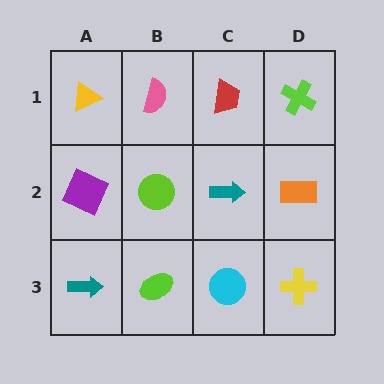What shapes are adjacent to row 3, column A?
A purple square (row 2, column A), a lime ellipse (row 3, column B).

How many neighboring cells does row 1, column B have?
3.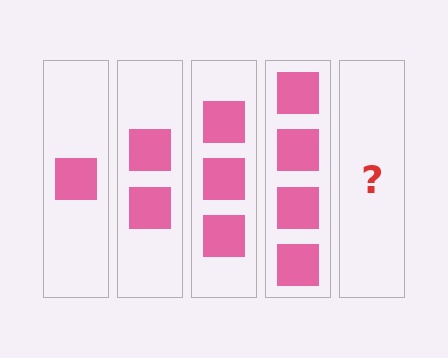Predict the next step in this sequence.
The next step is 5 squares.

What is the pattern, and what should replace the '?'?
The pattern is that each step adds one more square. The '?' should be 5 squares.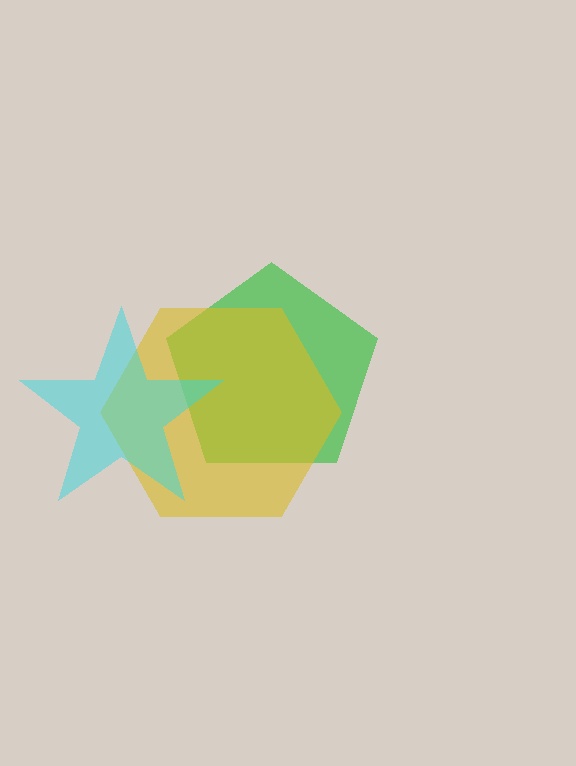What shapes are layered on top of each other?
The layered shapes are: a green pentagon, a yellow hexagon, a cyan star.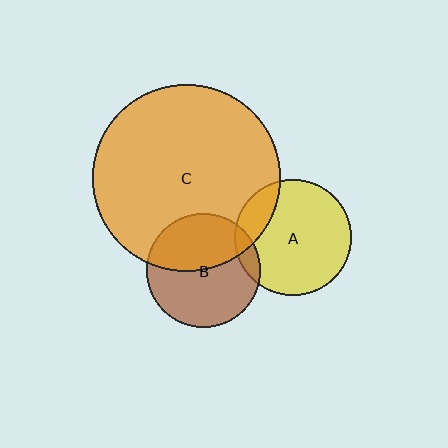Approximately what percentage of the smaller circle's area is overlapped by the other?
Approximately 10%.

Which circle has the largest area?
Circle C (orange).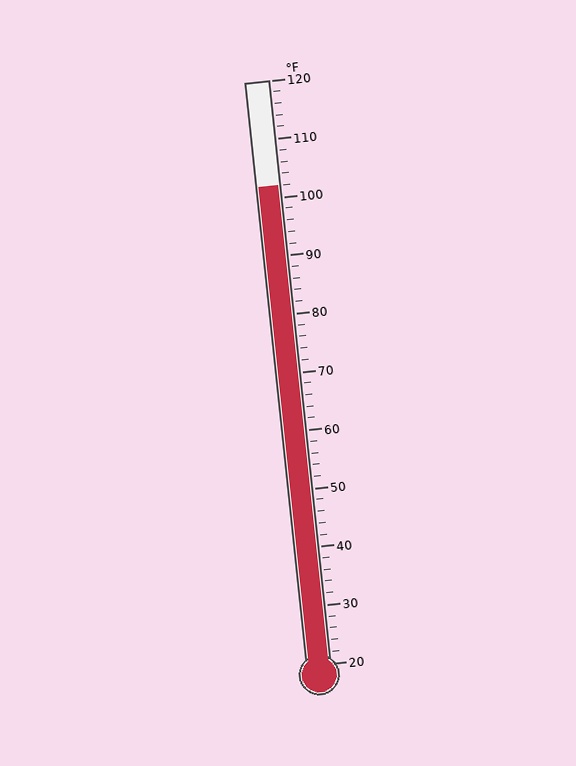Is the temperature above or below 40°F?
The temperature is above 40°F.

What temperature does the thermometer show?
The thermometer shows approximately 102°F.